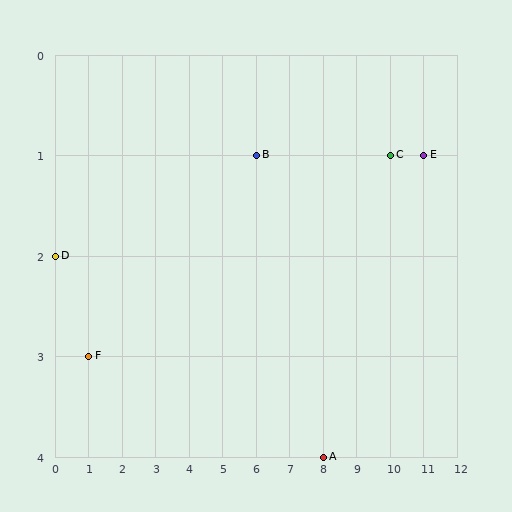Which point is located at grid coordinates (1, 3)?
Point F is at (1, 3).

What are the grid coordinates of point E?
Point E is at grid coordinates (11, 1).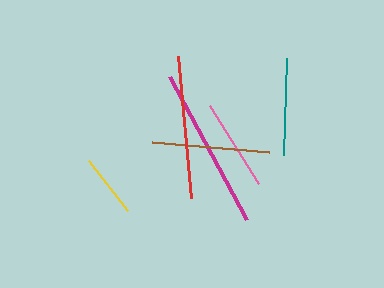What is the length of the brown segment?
The brown segment is approximately 117 pixels long.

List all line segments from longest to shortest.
From longest to shortest: magenta, red, brown, teal, pink, yellow.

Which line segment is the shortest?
The yellow line is the shortest at approximately 63 pixels.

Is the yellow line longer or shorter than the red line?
The red line is longer than the yellow line.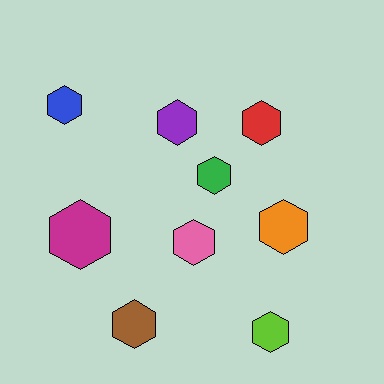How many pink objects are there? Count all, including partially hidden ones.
There is 1 pink object.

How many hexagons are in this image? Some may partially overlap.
There are 9 hexagons.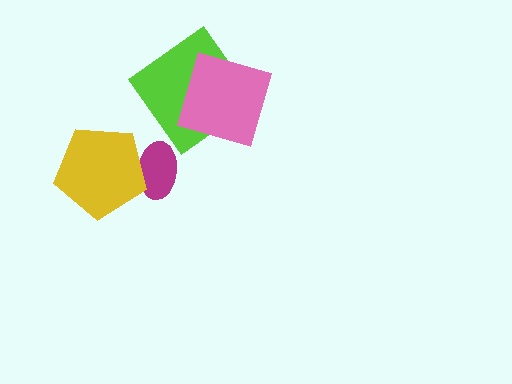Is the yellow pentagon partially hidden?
No, no other shape covers it.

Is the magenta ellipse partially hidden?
Yes, it is partially covered by another shape.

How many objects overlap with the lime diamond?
1 object overlaps with the lime diamond.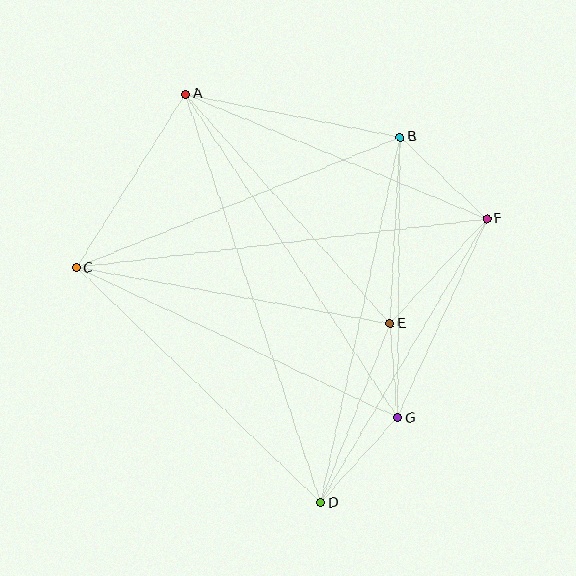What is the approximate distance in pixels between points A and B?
The distance between A and B is approximately 219 pixels.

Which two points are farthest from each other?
Points A and D are farthest from each other.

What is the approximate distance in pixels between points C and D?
The distance between C and D is approximately 339 pixels.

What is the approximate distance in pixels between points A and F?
The distance between A and F is approximately 326 pixels.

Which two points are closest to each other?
Points E and G are closest to each other.